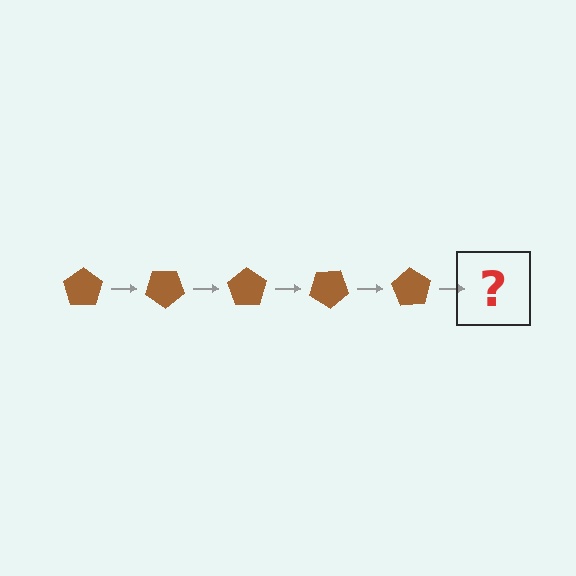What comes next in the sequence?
The next element should be a brown pentagon rotated 175 degrees.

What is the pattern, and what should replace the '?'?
The pattern is that the pentagon rotates 35 degrees each step. The '?' should be a brown pentagon rotated 175 degrees.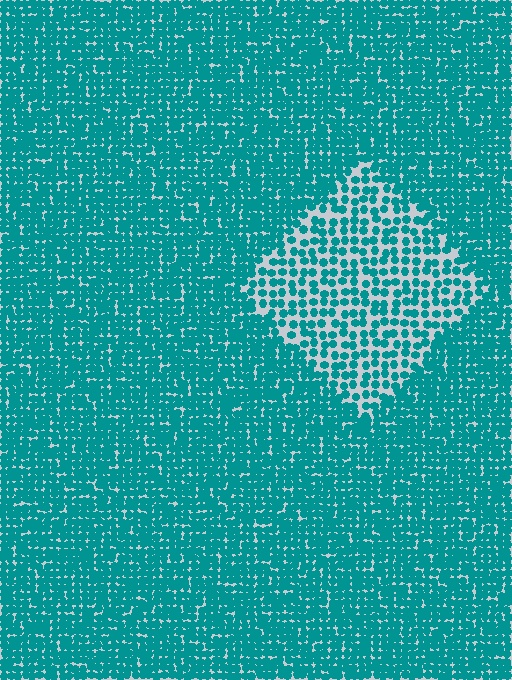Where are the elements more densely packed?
The elements are more densely packed outside the diamond boundary.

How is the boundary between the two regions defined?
The boundary is defined by a change in element density (approximately 2.0x ratio). All elements are the same color, size, and shape.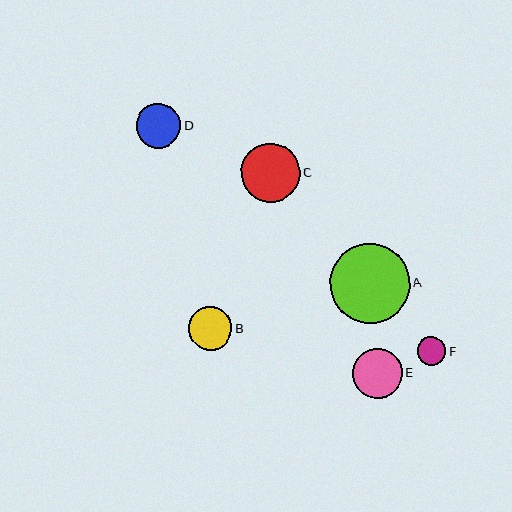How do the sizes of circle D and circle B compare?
Circle D and circle B are approximately the same size.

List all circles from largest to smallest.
From largest to smallest: A, C, E, D, B, F.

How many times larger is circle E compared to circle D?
Circle E is approximately 1.1 times the size of circle D.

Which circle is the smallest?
Circle F is the smallest with a size of approximately 29 pixels.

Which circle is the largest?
Circle A is the largest with a size of approximately 79 pixels.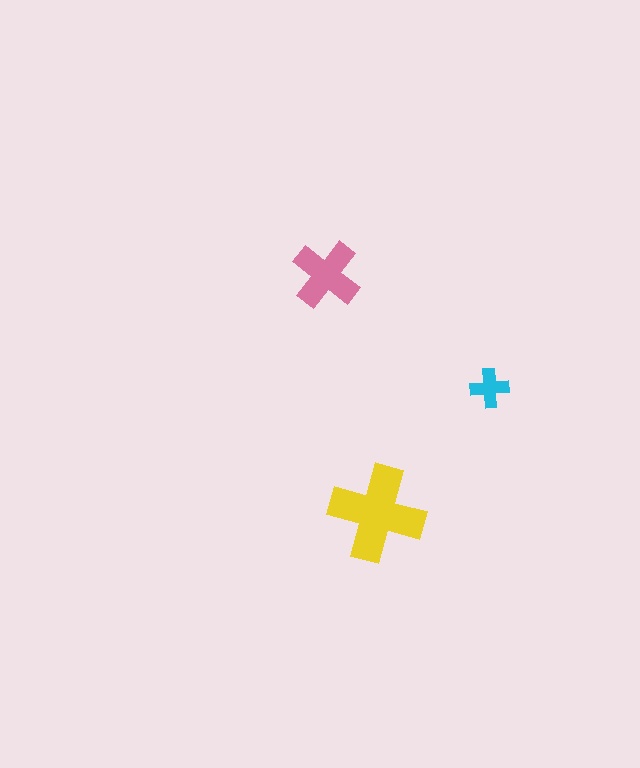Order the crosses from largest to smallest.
the yellow one, the pink one, the cyan one.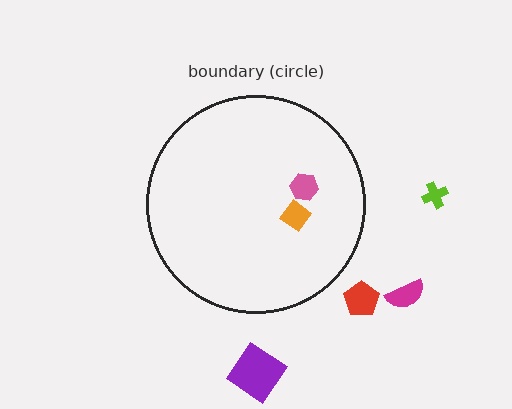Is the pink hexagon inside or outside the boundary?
Inside.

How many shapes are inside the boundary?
2 inside, 4 outside.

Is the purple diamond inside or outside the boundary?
Outside.